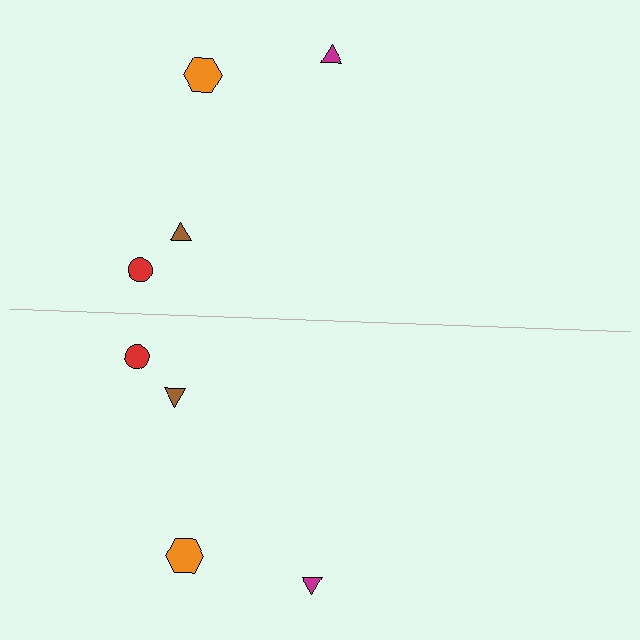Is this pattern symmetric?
Yes, this pattern has bilateral (reflection) symmetry.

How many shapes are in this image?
There are 8 shapes in this image.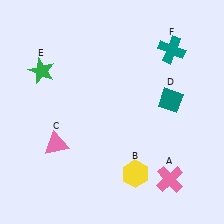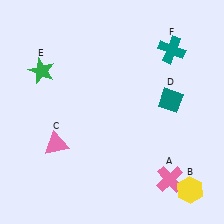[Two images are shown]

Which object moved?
The yellow hexagon (B) moved right.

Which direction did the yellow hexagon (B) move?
The yellow hexagon (B) moved right.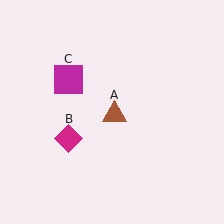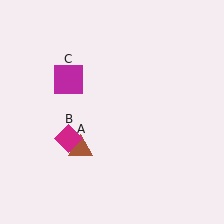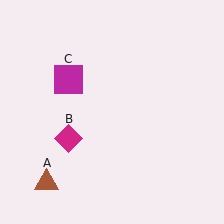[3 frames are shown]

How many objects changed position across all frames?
1 object changed position: brown triangle (object A).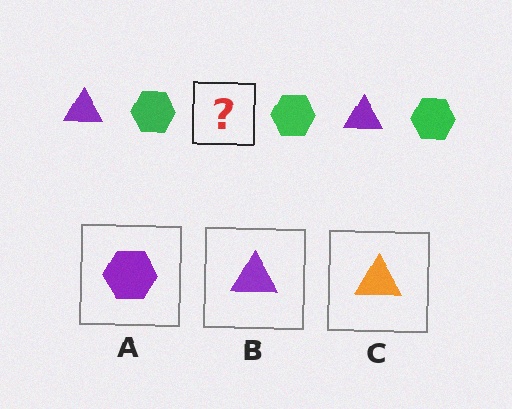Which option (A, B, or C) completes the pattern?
B.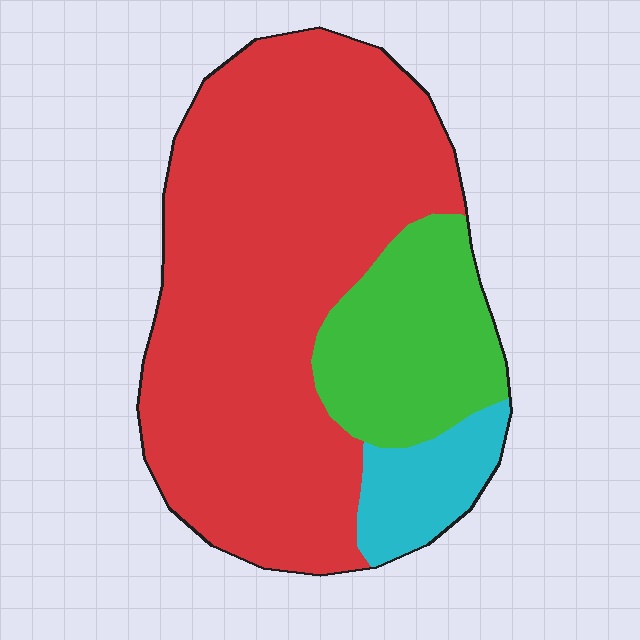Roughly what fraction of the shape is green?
Green takes up about one fifth (1/5) of the shape.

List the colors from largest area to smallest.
From largest to smallest: red, green, cyan.